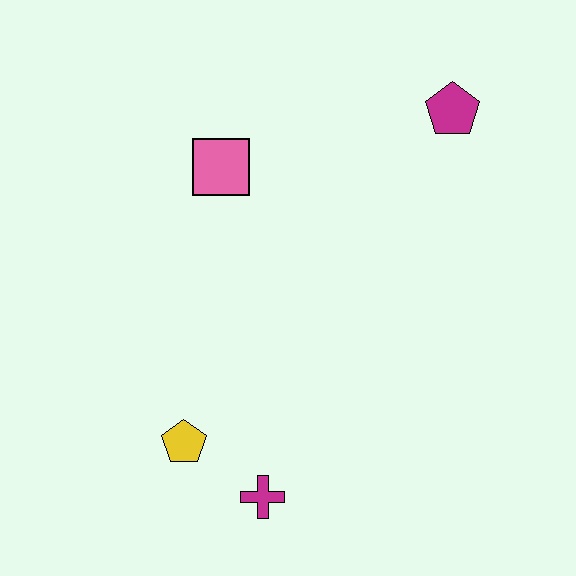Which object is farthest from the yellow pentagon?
The magenta pentagon is farthest from the yellow pentagon.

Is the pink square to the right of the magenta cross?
No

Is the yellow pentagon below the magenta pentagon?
Yes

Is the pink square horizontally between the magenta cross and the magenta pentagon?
No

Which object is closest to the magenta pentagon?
The pink square is closest to the magenta pentagon.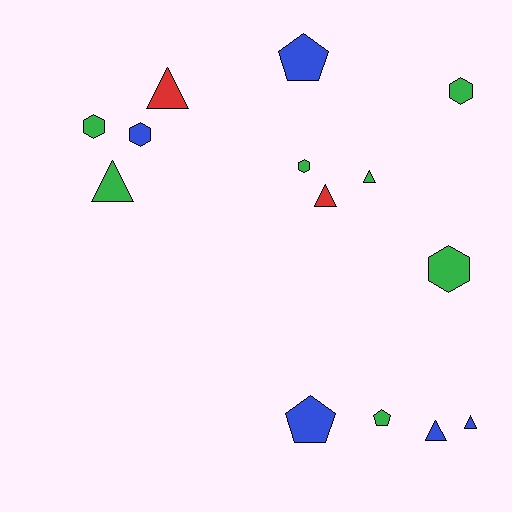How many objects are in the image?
There are 14 objects.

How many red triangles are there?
There are 2 red triangles.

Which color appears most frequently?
Green, with 7 objects.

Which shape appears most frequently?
Triangle, with 6 objects.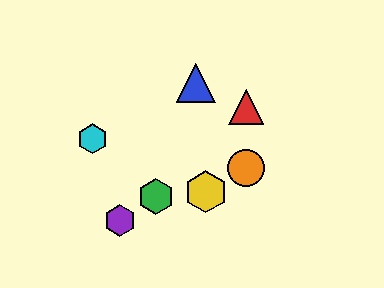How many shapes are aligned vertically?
2 shapes (the red triangle, the orange circle) are aligned vertically.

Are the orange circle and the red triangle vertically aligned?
Yes, both are at x≈246.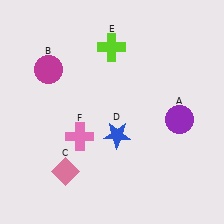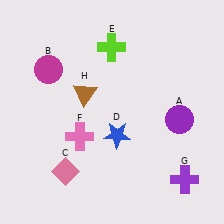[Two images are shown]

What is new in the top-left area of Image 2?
A brown triangle (H) was added in the top-left area of Image 2.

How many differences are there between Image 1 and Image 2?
There are 2 differences between the two images.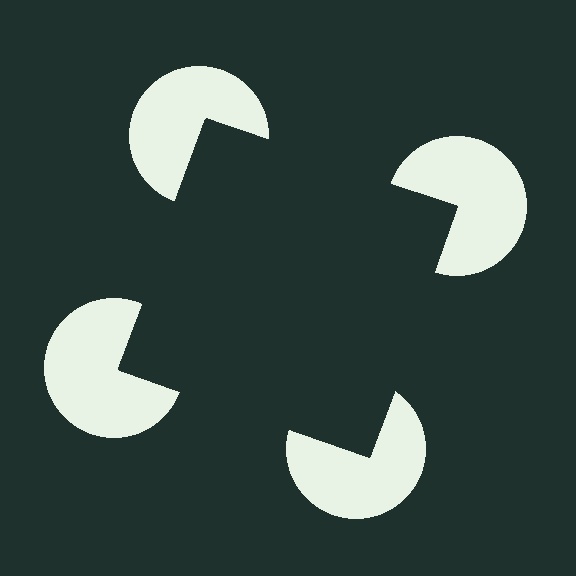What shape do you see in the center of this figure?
An illusory square — its edges are inferred from the aligned wedge cuts in the pac-man discs, not physically drawn.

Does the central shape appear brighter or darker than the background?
It typically appears slightly darker than the background, even though no actual brightness change is drawn.